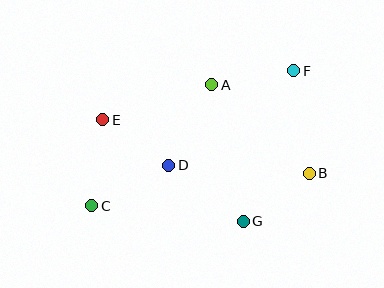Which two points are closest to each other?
Points D and E are closest to each other.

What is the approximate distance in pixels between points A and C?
The distance between A and C is approximately 171 pixels.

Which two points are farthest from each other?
Points C and F are farthest from each other.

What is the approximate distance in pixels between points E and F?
The distance between E and F is approximately 197 pixels.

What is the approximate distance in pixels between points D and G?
The distance between D and G is approximately 93 pixels.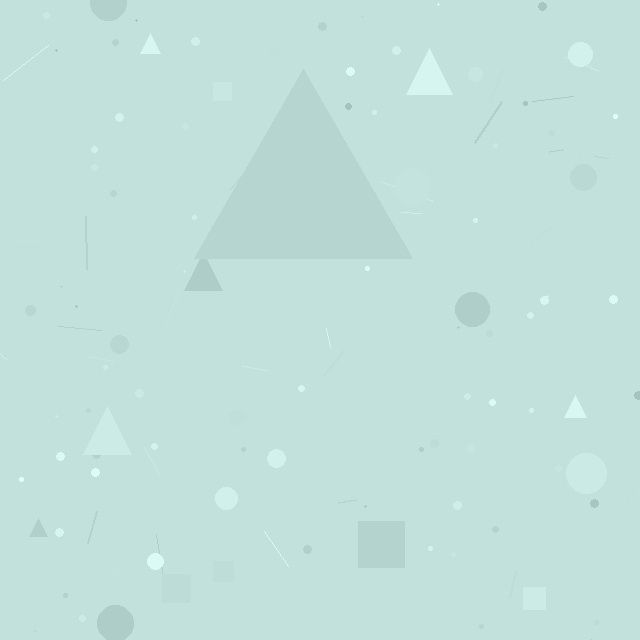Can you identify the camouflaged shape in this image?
The camouflaged shape is a triangle.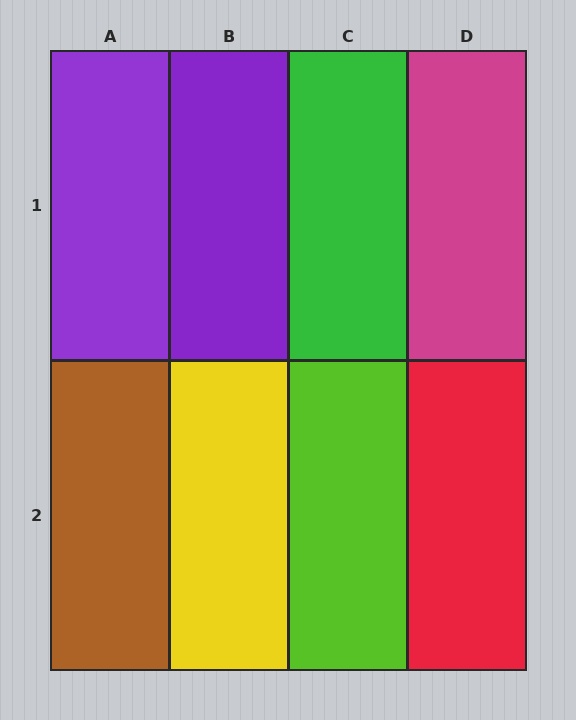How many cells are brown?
1 cell is brown.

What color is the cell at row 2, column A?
Brown.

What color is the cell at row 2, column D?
Red.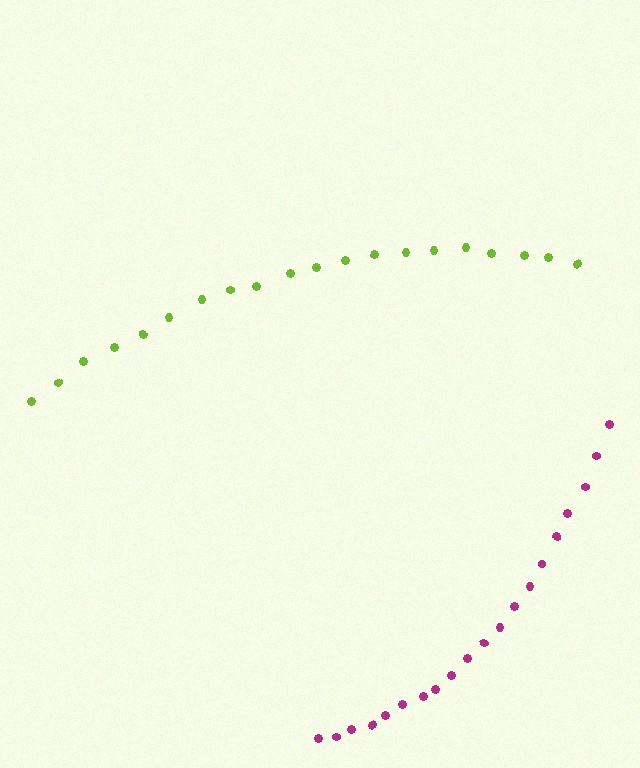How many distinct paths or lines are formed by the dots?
There are 2 distinct paths.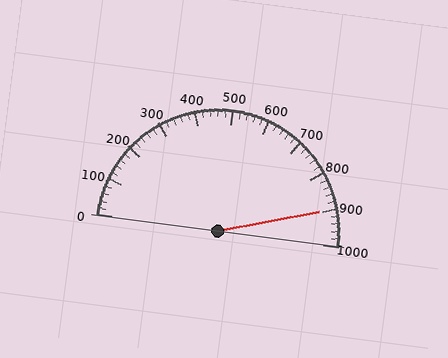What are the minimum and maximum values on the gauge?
The gauge ranges from 0 to 1000.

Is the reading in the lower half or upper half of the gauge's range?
The reading is in the upper half of the range (0 to 1000).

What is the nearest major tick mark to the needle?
The nearest major tick mark is 900.